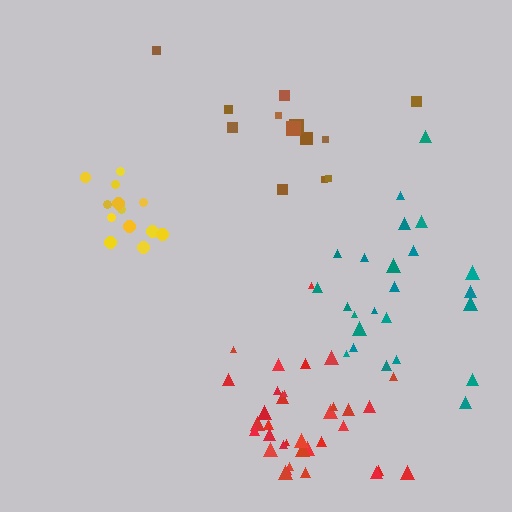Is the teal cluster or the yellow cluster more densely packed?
Yellow.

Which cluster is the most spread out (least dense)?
Brown.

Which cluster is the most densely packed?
Yellow.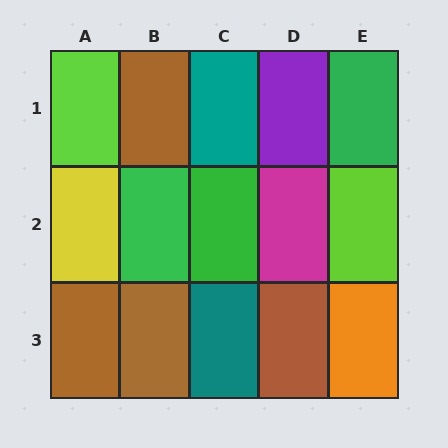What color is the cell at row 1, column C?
Teal.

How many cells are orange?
1 cell is orange.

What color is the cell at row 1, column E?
Green.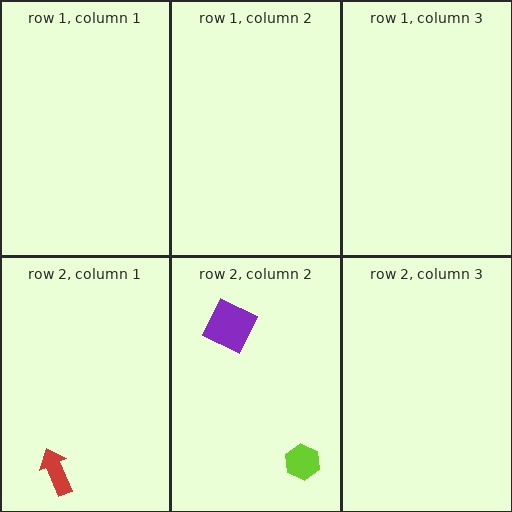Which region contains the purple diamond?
The row 2, column 2 region.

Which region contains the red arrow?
The row 2, column 1 region.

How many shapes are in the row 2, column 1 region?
1.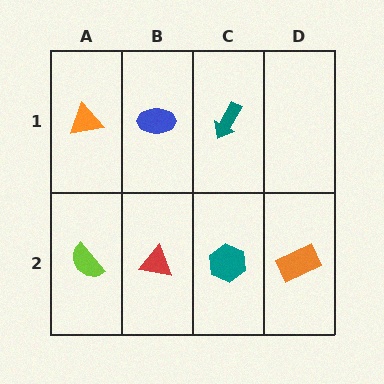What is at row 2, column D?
An orange rectangle.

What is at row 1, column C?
A teal arrow.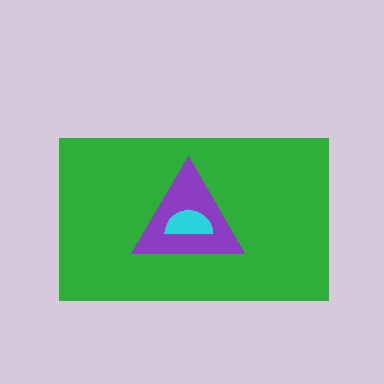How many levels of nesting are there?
3.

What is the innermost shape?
The cyan semicircle.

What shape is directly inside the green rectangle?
The purple triangle.